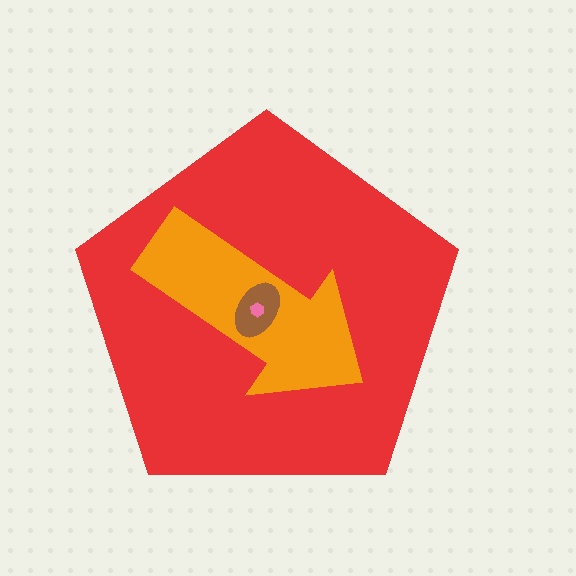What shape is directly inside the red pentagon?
The orange arrow.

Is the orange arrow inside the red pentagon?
Yes.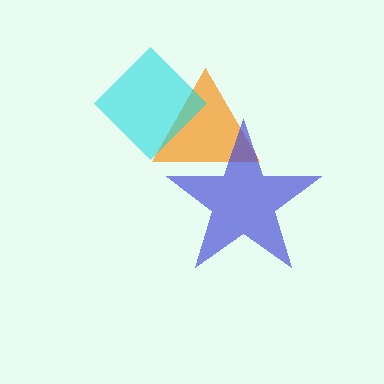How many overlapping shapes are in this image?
There are 3 overlapping shapes in the image.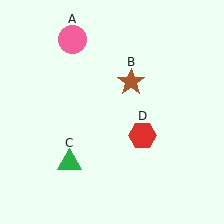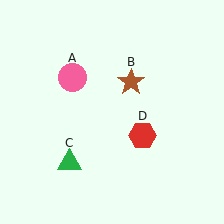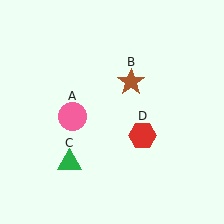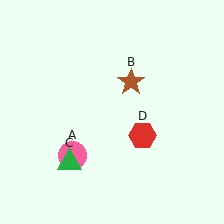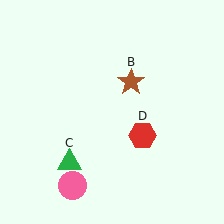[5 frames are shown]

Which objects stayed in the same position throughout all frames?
Brown star (object B) and green triangle (object C) and red hexagon (object D) remained stationary.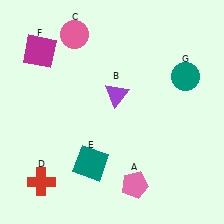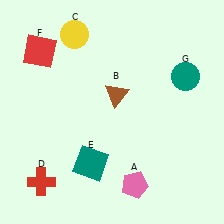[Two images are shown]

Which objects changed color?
B changed from purple to brown. C changed from pink to yellow. F changed from magenta to red.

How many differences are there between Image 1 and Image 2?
There are 3 differences between the two images.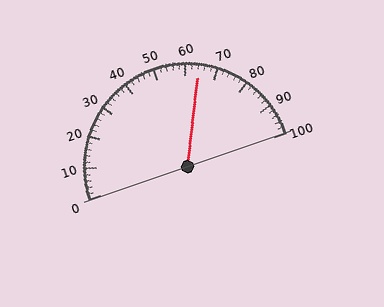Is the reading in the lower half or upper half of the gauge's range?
The reading is in the upper half of the range (0 to 100).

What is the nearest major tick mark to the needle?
The nearest major tick mark is 60.